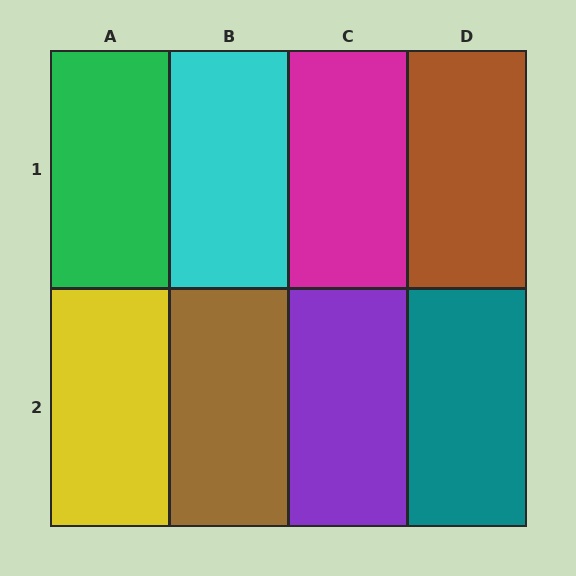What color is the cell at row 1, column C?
Magenta.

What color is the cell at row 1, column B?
Cyan.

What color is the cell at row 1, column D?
Brown.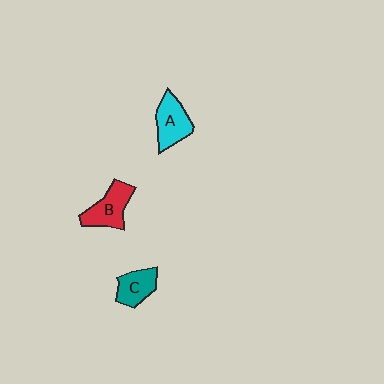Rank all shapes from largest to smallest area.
From largest to smallest: B (red), A (cyan), C (teal).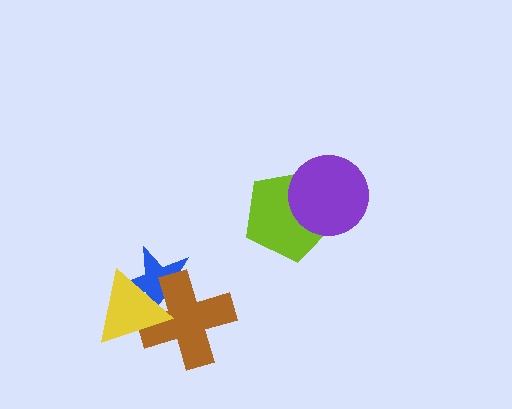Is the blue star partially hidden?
Yes, it is partially covered by another shape.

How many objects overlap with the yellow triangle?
2 objects overlap with the yellow triangle.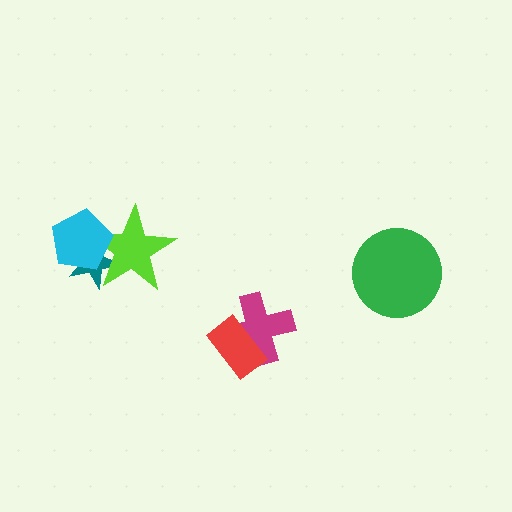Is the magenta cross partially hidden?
Yes, it is partially covered by another shape.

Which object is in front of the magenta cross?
The red rectangle is in front of the magenta cross.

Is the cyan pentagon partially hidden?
No, no other shape covers it.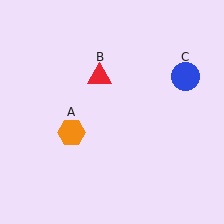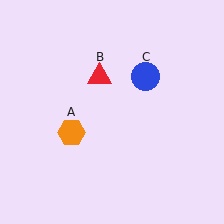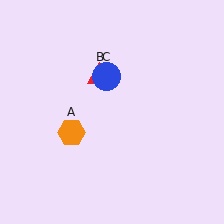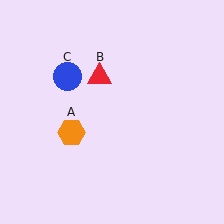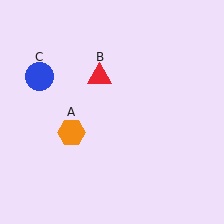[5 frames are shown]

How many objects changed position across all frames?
1 object changed position: blue circle (object C).